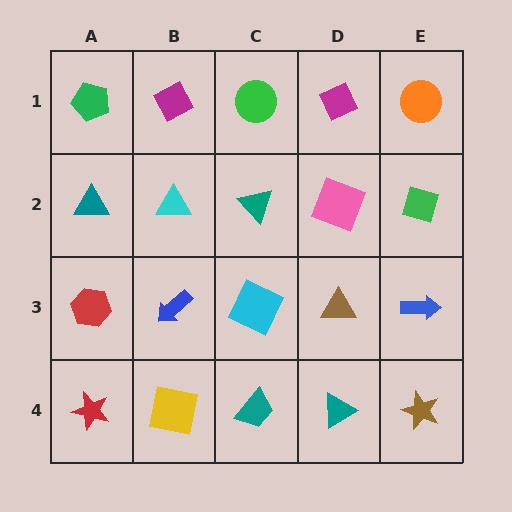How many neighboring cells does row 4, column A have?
2.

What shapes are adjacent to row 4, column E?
A blue arrow (row 3, column E), a teal triangle (row 4, column D).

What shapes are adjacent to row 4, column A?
A red hexagon (row 3, column A), a yellow square (row 4, column B).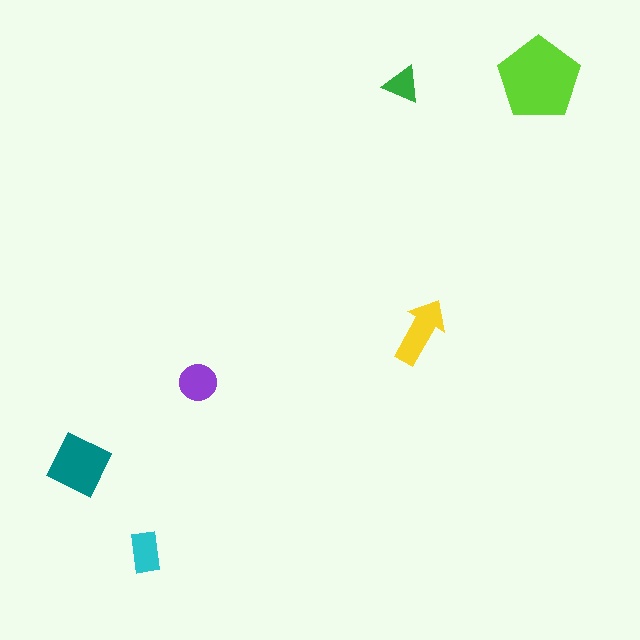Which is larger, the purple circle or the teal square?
The teal square.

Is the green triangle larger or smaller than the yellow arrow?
Smaller.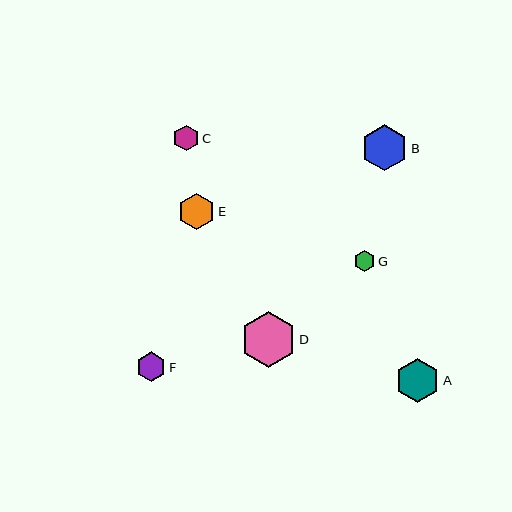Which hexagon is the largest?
Hexagon D is the largest with a size of approximately 55 pixels.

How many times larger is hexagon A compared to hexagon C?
Hexagon A is approximately 1.7 times the size of hexagon C.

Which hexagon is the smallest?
Hexagon G is the smallest with a size of approximately 21 pixels.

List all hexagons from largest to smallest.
From largest to smallest: D, B, A, E, F, C, G.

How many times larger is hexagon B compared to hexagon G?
Hexagon B is approximately 2.2 times the size of hexagon G.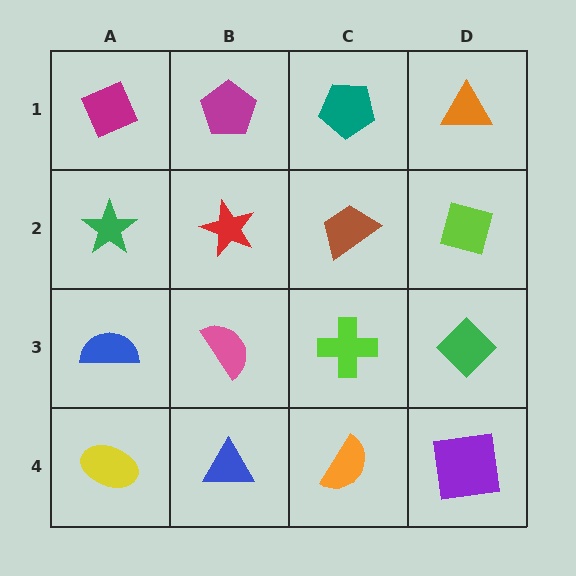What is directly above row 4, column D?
A green diamond.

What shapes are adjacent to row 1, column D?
A lime square (row 2, column D), a teal pentagon (row 1, column C).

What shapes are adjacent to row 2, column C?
A teal pentagon (row 1, column C), a lime cross (row 3, column C), a red star (row 2, column B), a lime square (row 2, column D).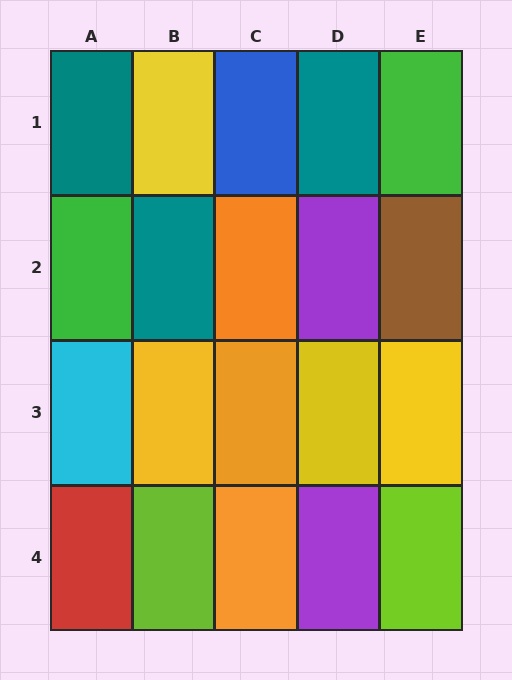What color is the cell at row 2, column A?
Green.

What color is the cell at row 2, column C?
Orange.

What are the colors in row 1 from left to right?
Teal, yellow, blue, teal, green.